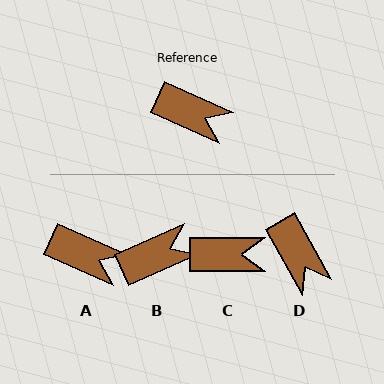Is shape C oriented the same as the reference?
No, it is off by about 24 degrees.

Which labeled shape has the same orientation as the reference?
A.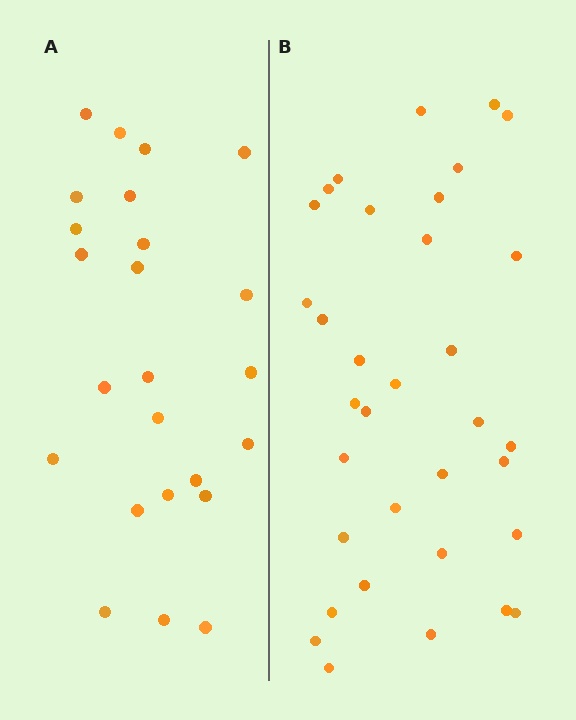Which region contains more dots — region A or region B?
Region B (the right region) has more dots.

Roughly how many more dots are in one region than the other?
Region B has roughly 10 or so more dots than region A.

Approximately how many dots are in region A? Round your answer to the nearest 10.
About 20 dots. (The exact count is 24, which rounds to 20.)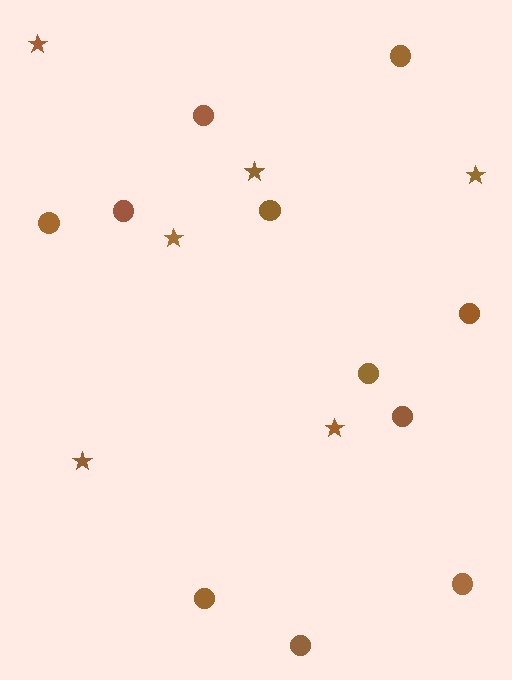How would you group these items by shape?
There are 2 groups: one group of stars (6) and one group of circles (11).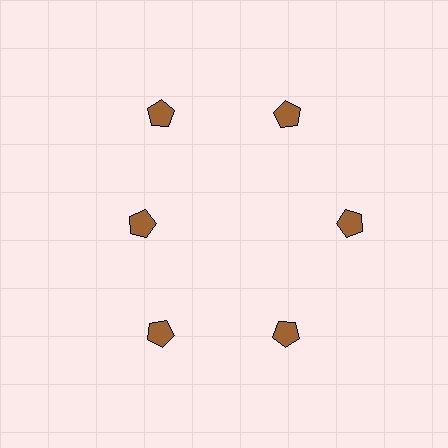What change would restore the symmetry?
The symmetry would be restored by moving it outward, back onto the ring so that all 6 pentagons sit at equal angles and equal distance from the center.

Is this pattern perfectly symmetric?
No. The 6 brown pentagons are arranged in a ring, but one element near the 9 o'clock position is pulled inward toward the center, breaking the 6-fold rotational symmetry.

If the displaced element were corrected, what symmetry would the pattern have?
It would have 6-fold rotational symmetry — the pattern would map onto itself every 60 degrees.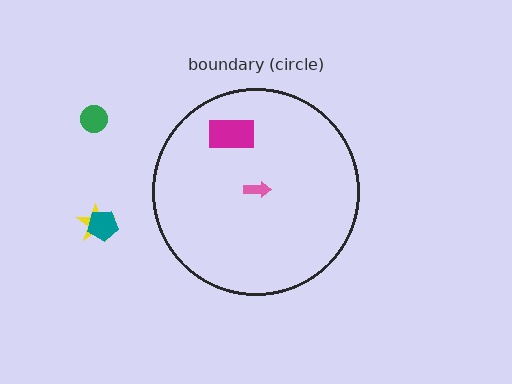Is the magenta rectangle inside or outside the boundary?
Inside.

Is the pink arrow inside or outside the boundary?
Inside.